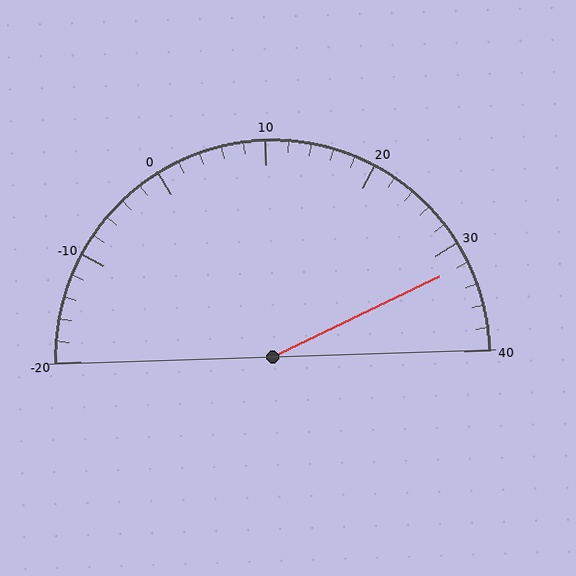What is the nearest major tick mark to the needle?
The nearest major tick mark is 30.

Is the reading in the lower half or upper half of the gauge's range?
The reading is in the upper half of the range (-20 to 40).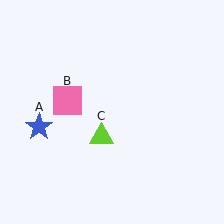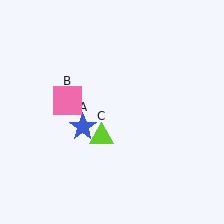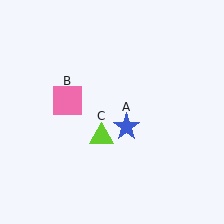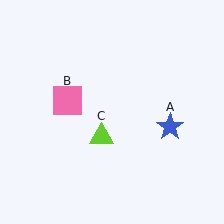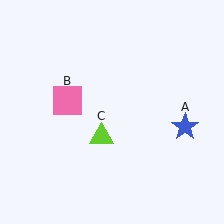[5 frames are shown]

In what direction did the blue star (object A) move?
The blue star (object A) moved right.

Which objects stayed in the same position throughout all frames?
Pink square (object B) and lime triangle (object C) remained stationary.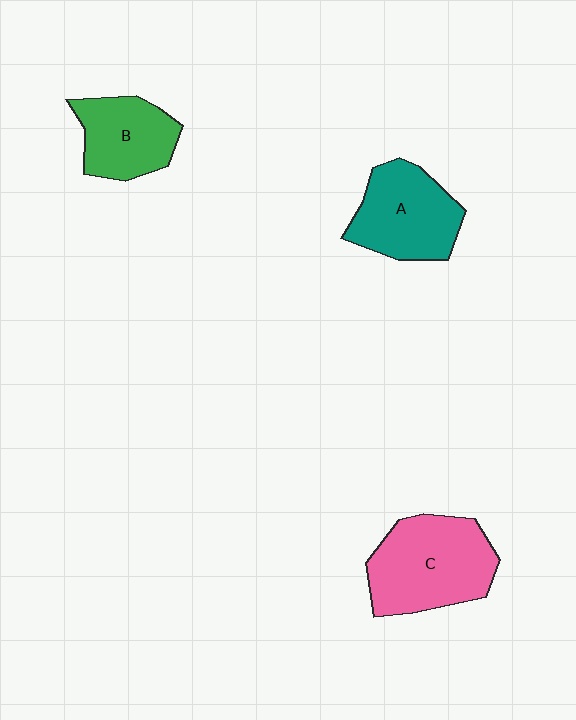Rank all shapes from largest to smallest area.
From largest to smallest: C (pink), A (teal), B (green).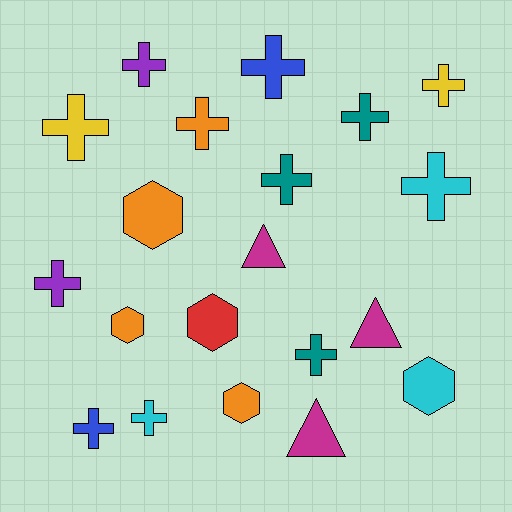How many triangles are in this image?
There are 3 triangles.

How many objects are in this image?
There are 20 objects.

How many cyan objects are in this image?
There are 3 cyan objects.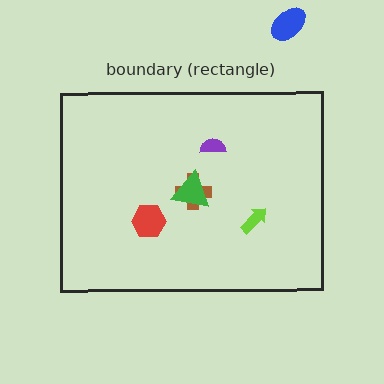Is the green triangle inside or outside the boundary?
Inside.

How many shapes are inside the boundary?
5 inside, 1 outside.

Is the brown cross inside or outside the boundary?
Inside.